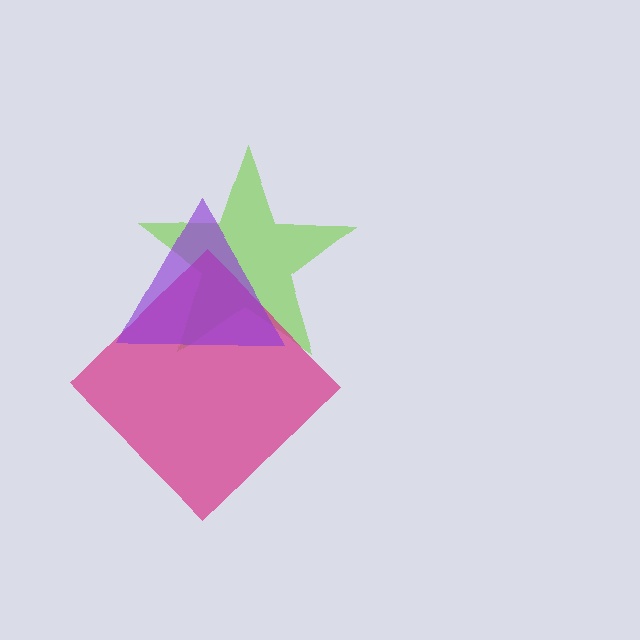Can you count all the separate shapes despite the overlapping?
Yes, there are 3 separate shapes.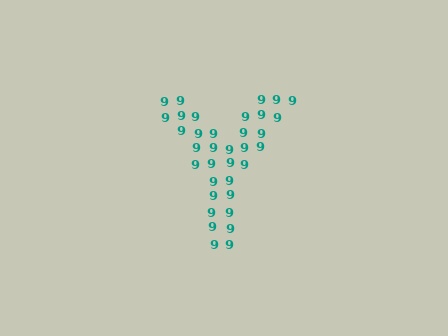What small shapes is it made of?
It is made of small digit 9's.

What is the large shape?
The large shape is the letter Y.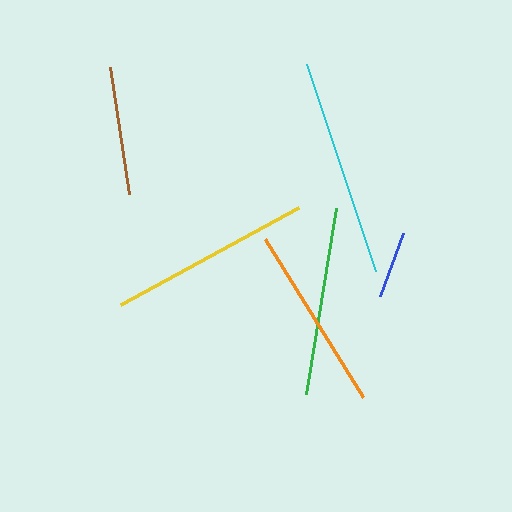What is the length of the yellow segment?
The yellow segment is approximately 203 pixels long.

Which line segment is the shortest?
The blue line is the shortest at approximately 67 pixels.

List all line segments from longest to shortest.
From longest to shortest: cyan, yellow, green, orange, brown, blue.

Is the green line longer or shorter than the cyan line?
The cyan line is longer than the green line.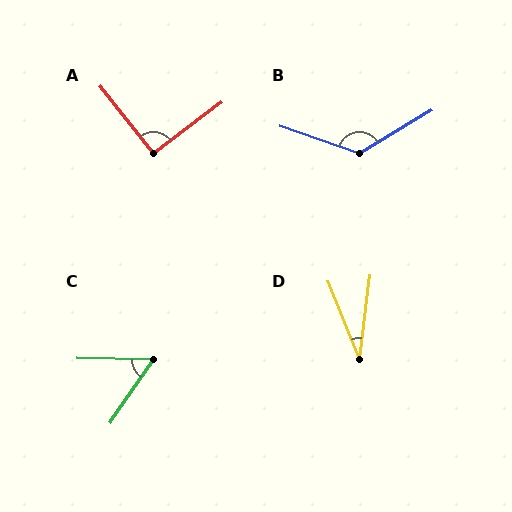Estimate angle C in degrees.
Approximately 57 degrees.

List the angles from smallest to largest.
D (29°), C (57°), A (91°), B (130°).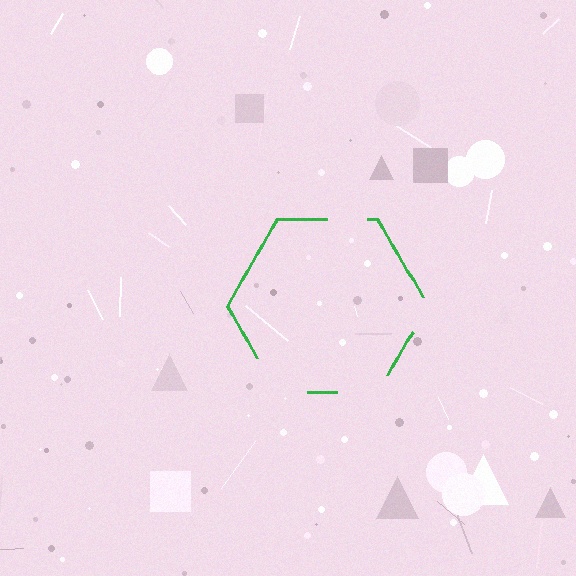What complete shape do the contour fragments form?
The contour fragments form a hexagon.